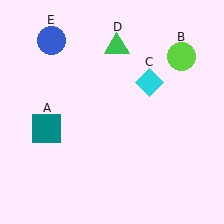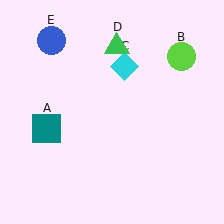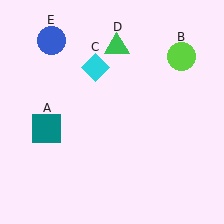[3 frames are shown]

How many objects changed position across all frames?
1 object changed position: cyan diamond (object C).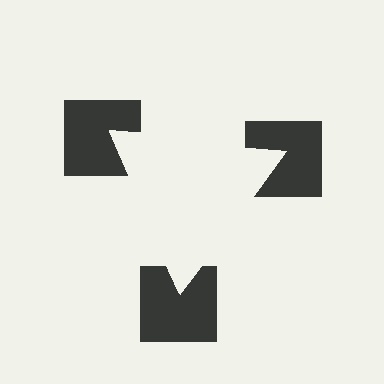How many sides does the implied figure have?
3 sides.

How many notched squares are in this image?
There are 3 — one at each vertex of the illusory triangle.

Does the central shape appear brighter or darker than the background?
It typically appears slightly brighter than the background, even though no actual brightness change is drawn.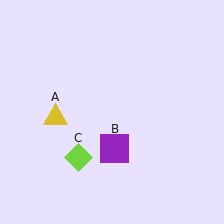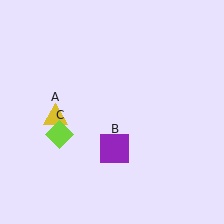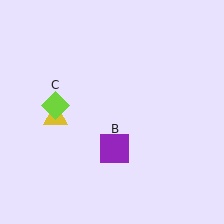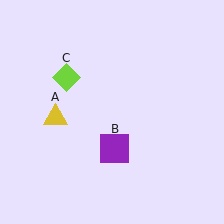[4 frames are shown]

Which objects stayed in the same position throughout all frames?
Yellow triangle (object A) and purple square (object B) remained stationary.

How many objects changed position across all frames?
1 object changed position: lime diamond (object C).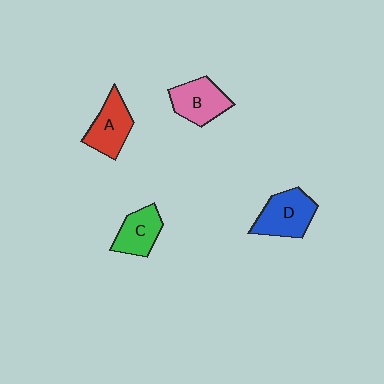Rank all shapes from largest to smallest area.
From largest to smallest: D (blue), B (pink), A (red), C (green).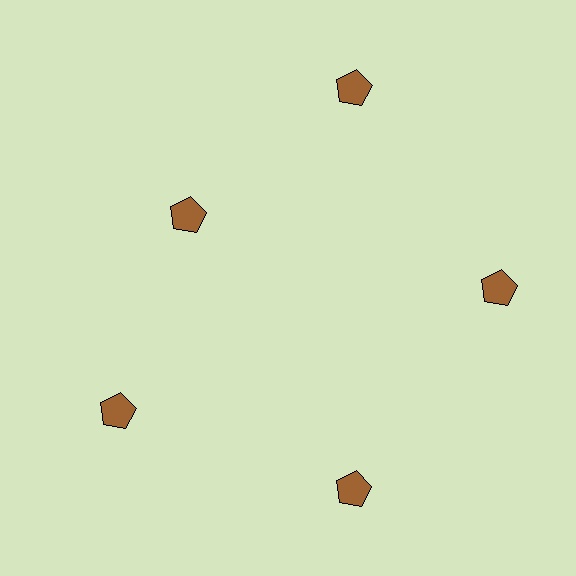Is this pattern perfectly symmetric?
No. The 5 brown pentagons are arranged in a ring, but one element near the 10 o'clock position is pulled inward toward the center, breaking the 5-fold rotational symmetry.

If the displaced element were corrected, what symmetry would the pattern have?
It would have 5-fold rotational symmetry — the pattern would map onto itself every 72 degrees.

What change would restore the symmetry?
The symmetry would be restored by moving it outward, back onto the ring so that all 5 pentagons sit at equal angles and equal distance from the center.